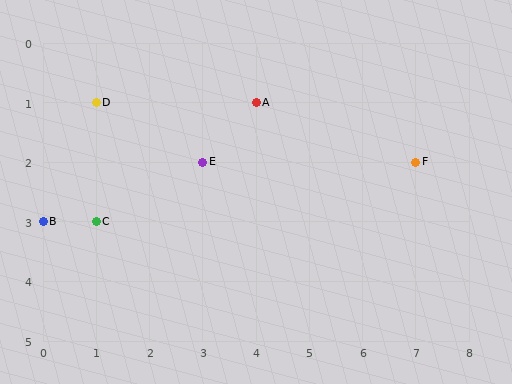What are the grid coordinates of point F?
Point F is at grid coordinates (7, 2).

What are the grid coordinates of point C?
Point C is at grid coordinates (1, 3).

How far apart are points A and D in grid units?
Points A and D are 3 columns apart.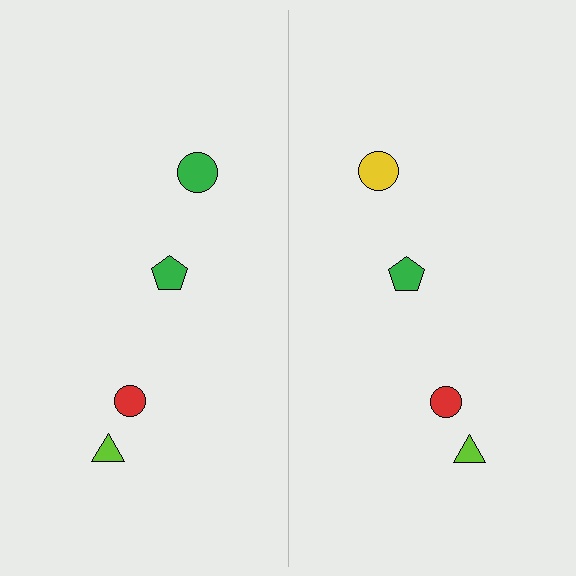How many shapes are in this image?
There are 8 shapes in this image.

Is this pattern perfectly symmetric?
No, the pattern is not perfectly symmetric. The yellow circle on the right side breaks the symmetry — its mirror counterpart is green.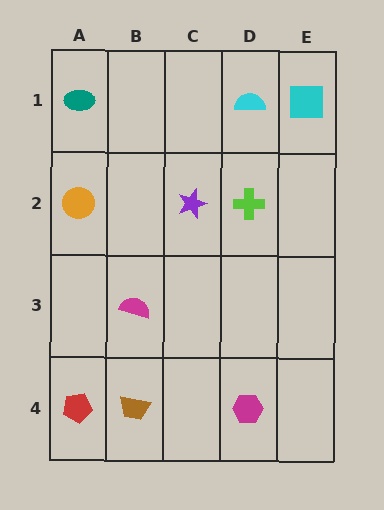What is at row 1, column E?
A cyan square.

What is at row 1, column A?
A teal ellipse.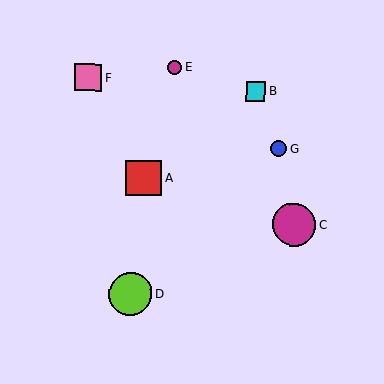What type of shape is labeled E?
Shape E is a magenta circle.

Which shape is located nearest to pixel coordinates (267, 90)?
The cyan square (labeled B) at (256, 92) is nearest to that location.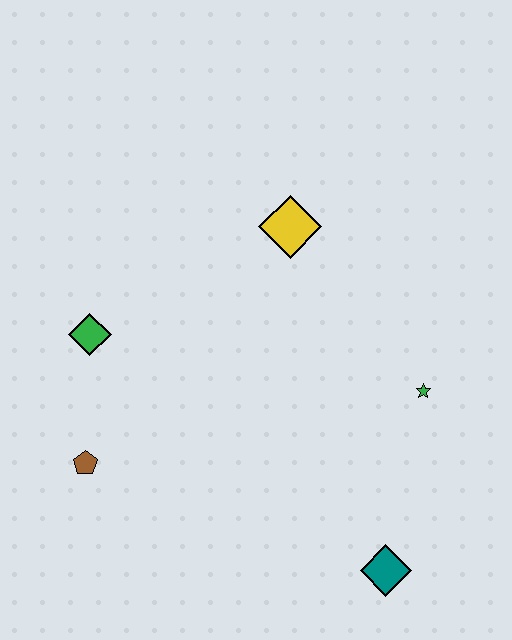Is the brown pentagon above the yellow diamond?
No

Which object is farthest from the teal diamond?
The green diamond is farthest from the teal diamond.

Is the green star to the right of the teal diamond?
Yes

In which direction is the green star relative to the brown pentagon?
The green star is to the right of the brown pentagon.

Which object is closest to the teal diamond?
The green star is closest to the teal diamond.